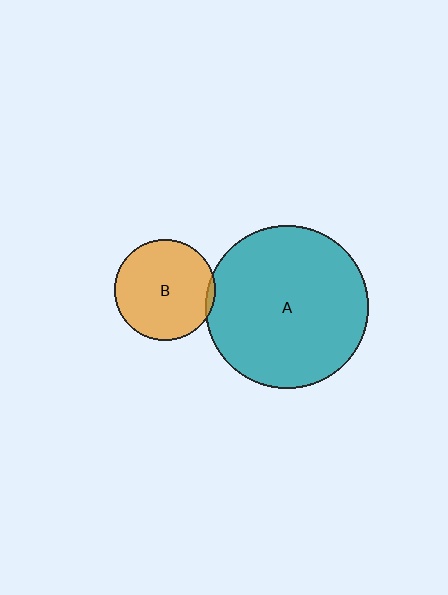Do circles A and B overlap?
Yes.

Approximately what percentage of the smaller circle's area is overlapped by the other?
Approximately 5%.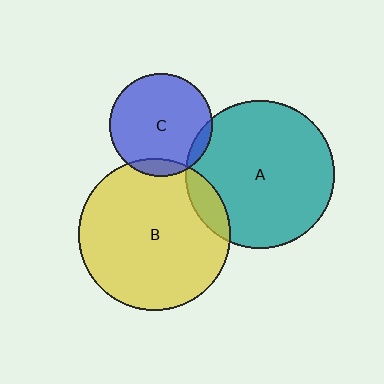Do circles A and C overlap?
Yes.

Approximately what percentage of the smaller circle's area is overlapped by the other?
Approximately 5%.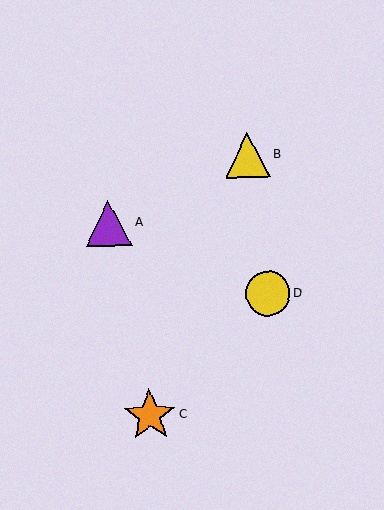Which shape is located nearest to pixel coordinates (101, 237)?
The purple triangle (labeled A) at (109, 223) is nearest to that location.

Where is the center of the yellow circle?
The center of the yellow circle is at (268, 293).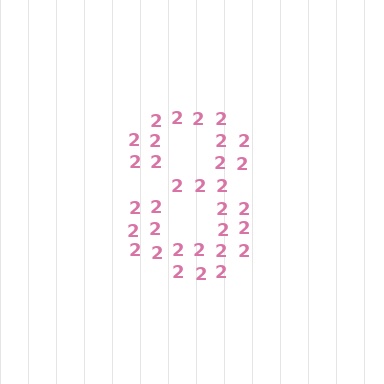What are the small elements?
The small elements are digit 2's.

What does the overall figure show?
The overall figure shows the digit 8.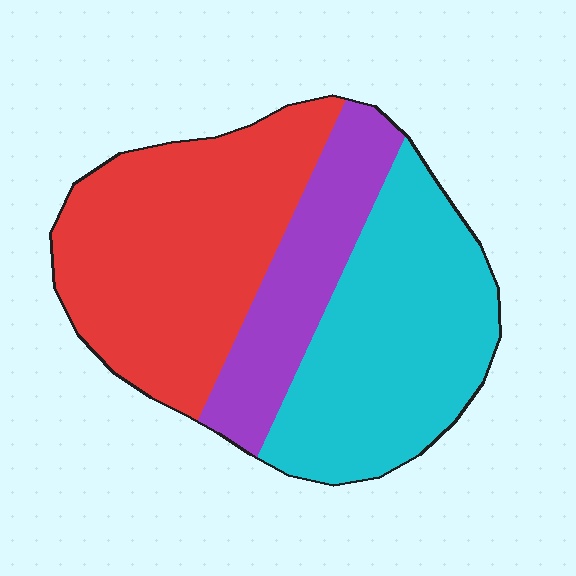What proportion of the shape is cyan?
Cyan takes up about three eighths (3/8) of the shape.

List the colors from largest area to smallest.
From largest to smallest: red, cyan, purple.